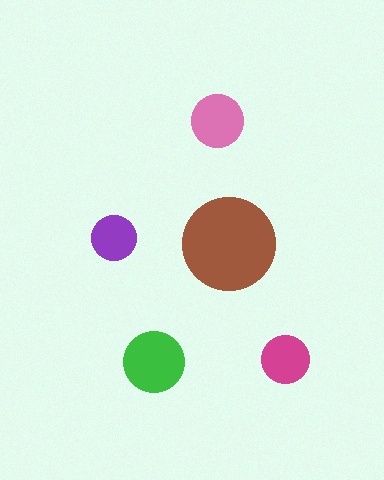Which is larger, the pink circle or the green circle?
The green one.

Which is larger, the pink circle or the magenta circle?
The pink one.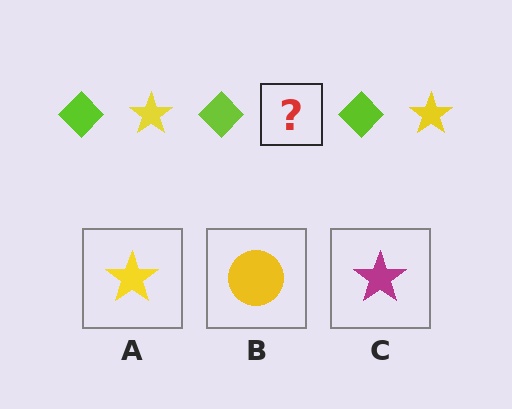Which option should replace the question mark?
Option A.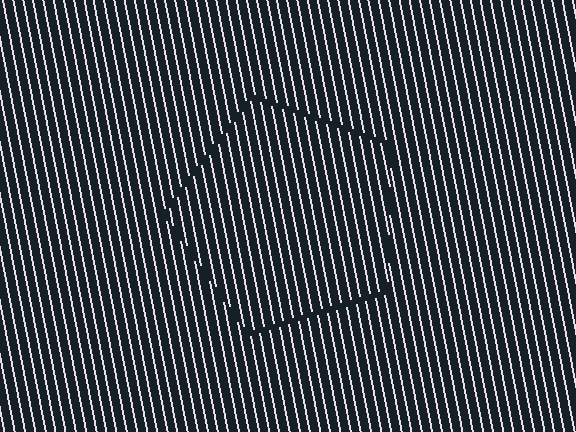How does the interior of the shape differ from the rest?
The interior of the shape contains the same grating, shifted by half a period — the contour is defined by the phase discontinuity where line-ends from the inner and outer gratings abut.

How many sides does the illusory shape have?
5 sides — the line-ends trace a pentagon.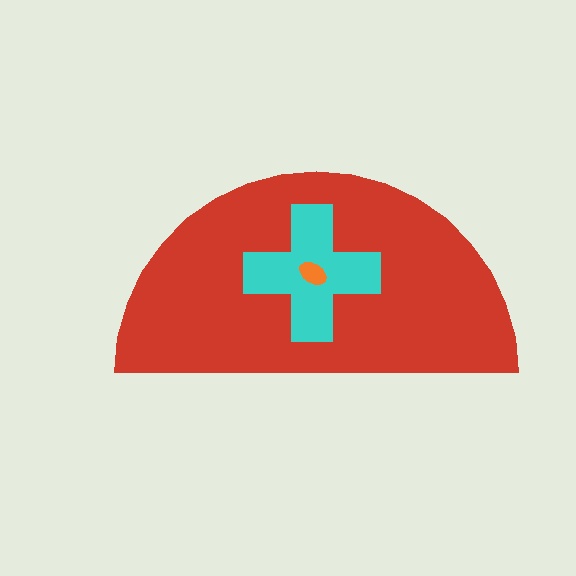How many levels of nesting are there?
3.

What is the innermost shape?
The orange ellipse.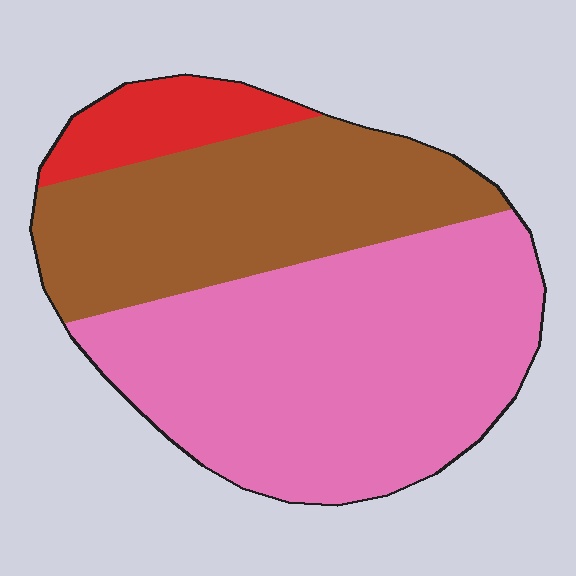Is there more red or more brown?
Brown.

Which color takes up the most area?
Pink, at roughly 55%.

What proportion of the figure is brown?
Brown covers roughly 35% of the figure.